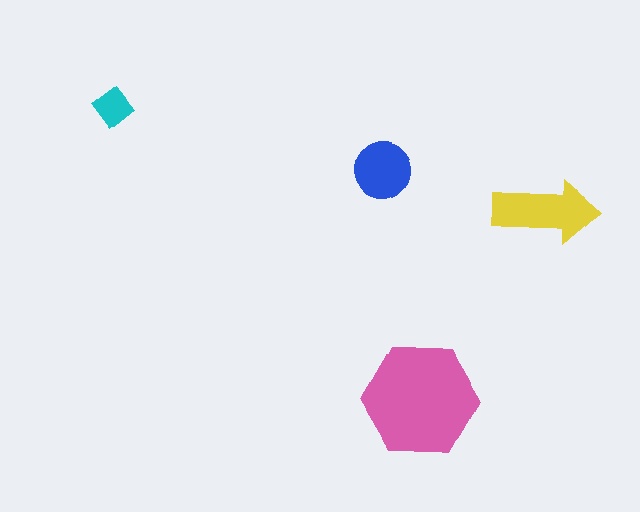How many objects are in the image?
There are 4 objects in the image.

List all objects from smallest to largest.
The cyan diamond, the blue circle, the yellow arrow, the pink hexagon.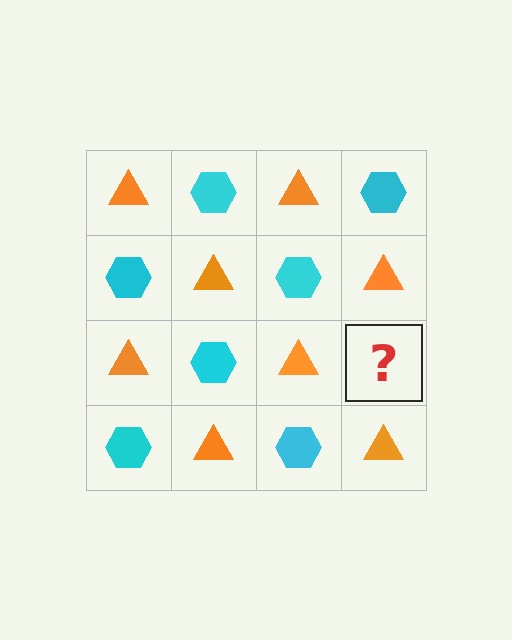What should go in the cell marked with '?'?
The missing cell should contain a cyan hexagon.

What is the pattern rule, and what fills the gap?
The rule is that it alternates orange triangle and cyan hexagon in a checkerboard pattern. The gap should be filled with a cyan hexagon.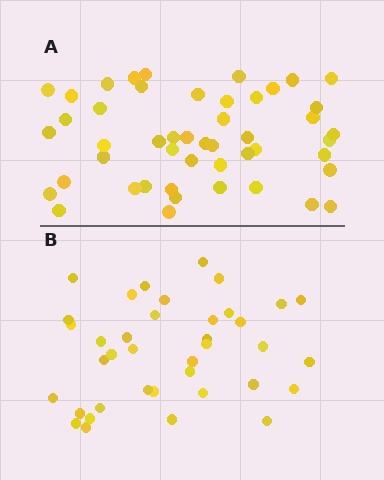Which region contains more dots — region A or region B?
Region A (the top region) has more dots.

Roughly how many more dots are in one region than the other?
Region A has roughly 10 or so more dots than region B.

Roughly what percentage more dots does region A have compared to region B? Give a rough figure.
About 25% more.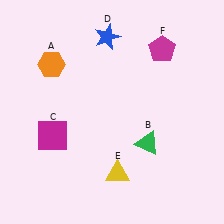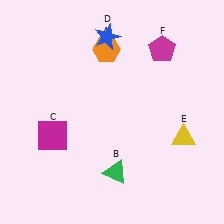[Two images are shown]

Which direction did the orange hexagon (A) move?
The orange hexagon (A) moved right.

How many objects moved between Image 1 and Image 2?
3 objects moved between the two images.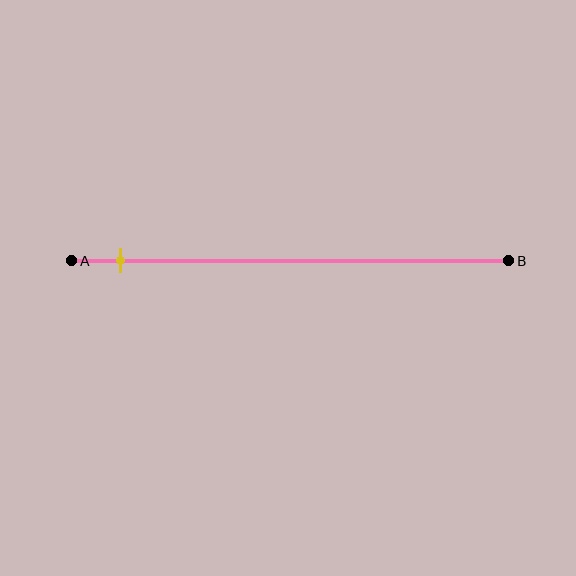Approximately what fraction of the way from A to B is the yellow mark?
The yellow mark is approximately 10% of the way from A to B.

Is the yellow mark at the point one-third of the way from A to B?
No, the mark is at about 10% from A, not at the 33% one-third point.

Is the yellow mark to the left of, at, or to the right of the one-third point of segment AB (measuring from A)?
The yellow mark is to the left of the one-third point of segment AB.